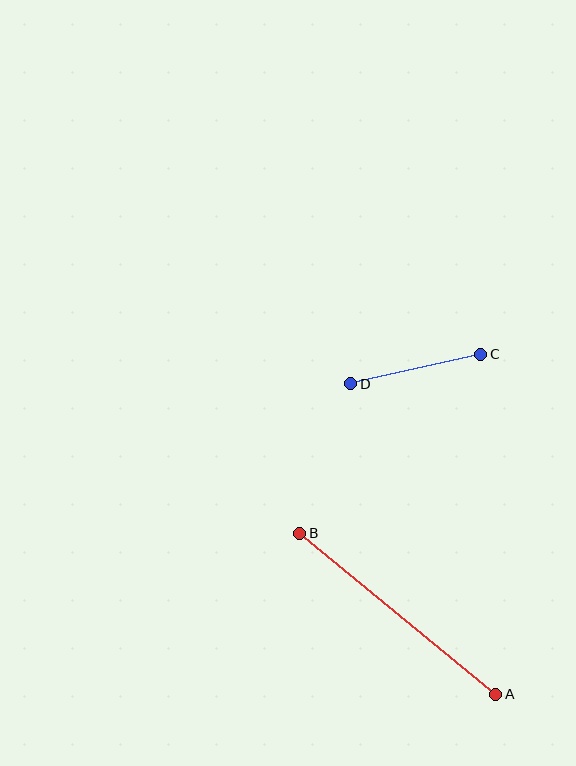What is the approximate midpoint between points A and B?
The midpoint is at approximately (398, 614) pixels.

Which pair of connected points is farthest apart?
Points A and B are farthest apart.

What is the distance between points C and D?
The distance is approximately 133 pixels.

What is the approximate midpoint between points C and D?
The midpoint is at approximately (416, 369) pixels.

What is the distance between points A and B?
The distance is approximately 254 pixels.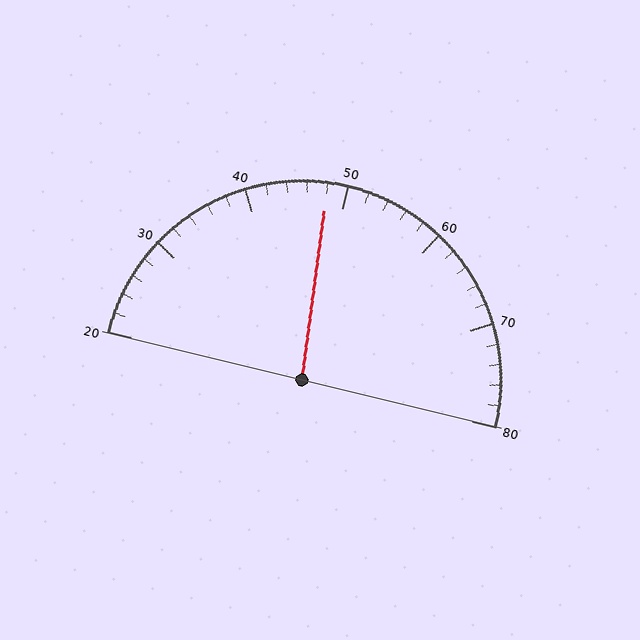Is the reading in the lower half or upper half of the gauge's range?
The reading is in the lower half of the range (20 to 80).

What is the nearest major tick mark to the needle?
The nearest major tick mark is 50.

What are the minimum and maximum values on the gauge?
The gauge ranges from 20 to 80.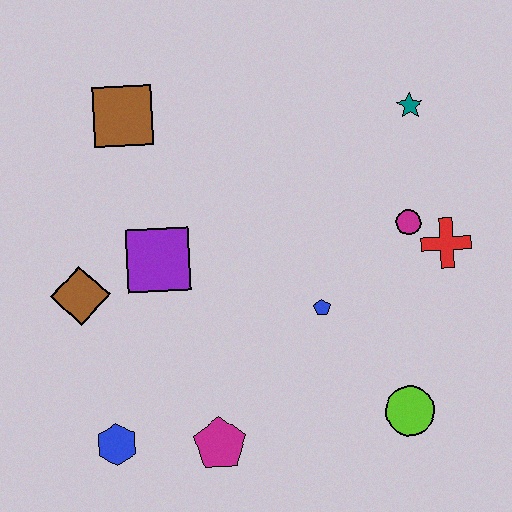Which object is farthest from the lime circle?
The brown square is farthest from the lime circle.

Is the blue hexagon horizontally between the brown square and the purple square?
No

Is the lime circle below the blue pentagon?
Yes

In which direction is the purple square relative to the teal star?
The purple square is to the left of the teal star.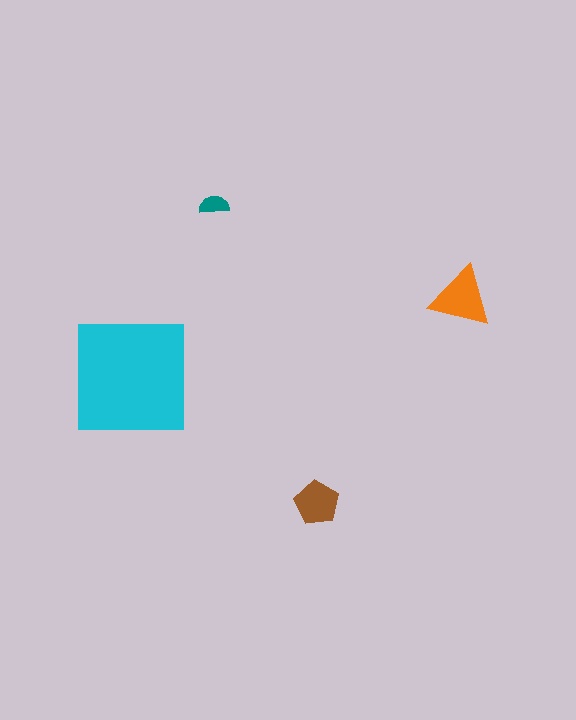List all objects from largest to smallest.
The cyan square, the orange triangle, the brown pentagon, the teal semicircle.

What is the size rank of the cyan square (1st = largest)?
1st.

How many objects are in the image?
There are 4 objects in the image.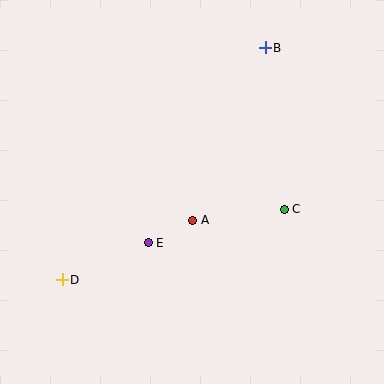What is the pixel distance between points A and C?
The distance between A and C is 92 pixels.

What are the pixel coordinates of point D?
Point D is at (62, 280).